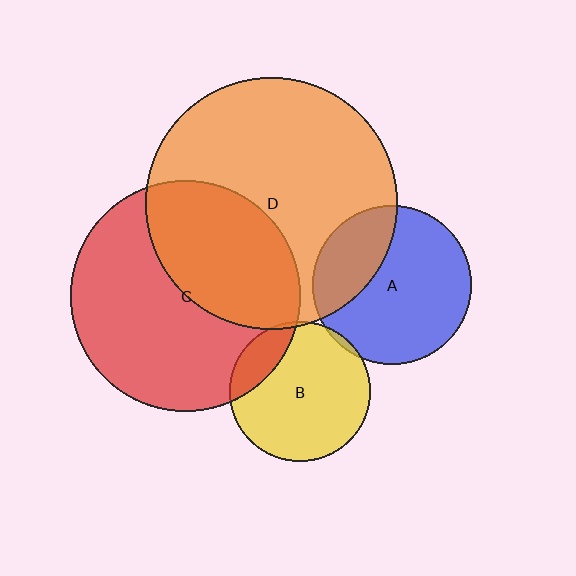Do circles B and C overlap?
Yes.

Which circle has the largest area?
Circle D (orange).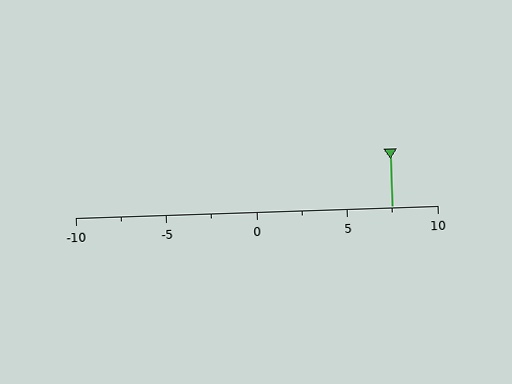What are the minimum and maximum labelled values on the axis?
The axis runs from -10 to 10.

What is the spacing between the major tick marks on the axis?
The major ticks are spaced 5 apart.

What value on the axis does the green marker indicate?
The marker indicates approximately 7.5.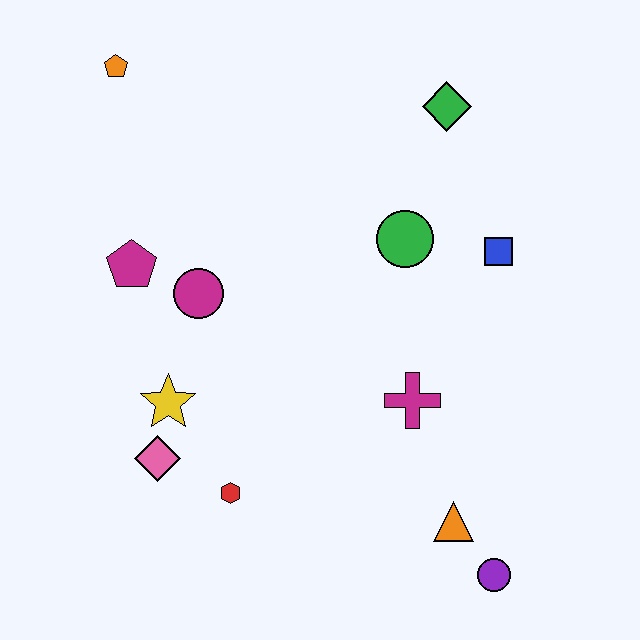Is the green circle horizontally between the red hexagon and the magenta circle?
No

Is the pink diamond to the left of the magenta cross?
Yes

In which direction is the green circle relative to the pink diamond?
The green circle is to the right of the pink diamond.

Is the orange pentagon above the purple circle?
Yes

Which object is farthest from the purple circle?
The orange pentagon is farthest from the purple circle.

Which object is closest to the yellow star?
The pink diamond is closest to the yellow star.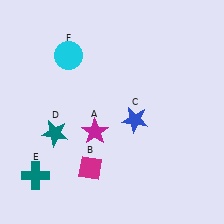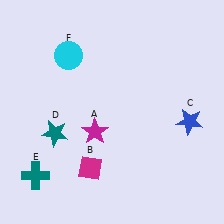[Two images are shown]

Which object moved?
The blue star (C) moved right.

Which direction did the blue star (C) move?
The blue star (C) moved right.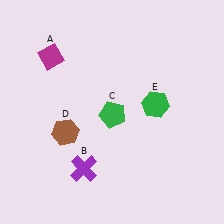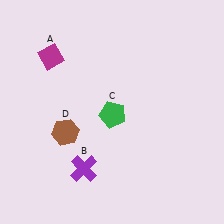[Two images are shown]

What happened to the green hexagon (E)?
The green hexagon (E) was removed in Image 2. It was in the top-right area of Image 1.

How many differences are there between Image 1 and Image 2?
There is 1 difference between the two images.